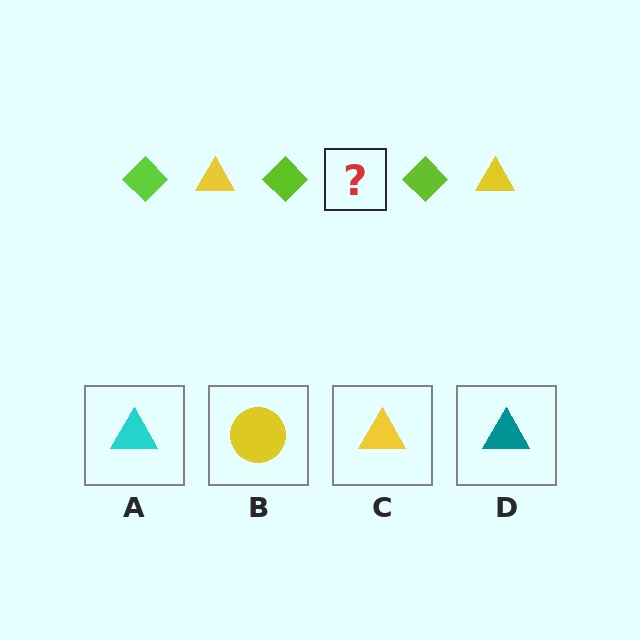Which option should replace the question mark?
Option C.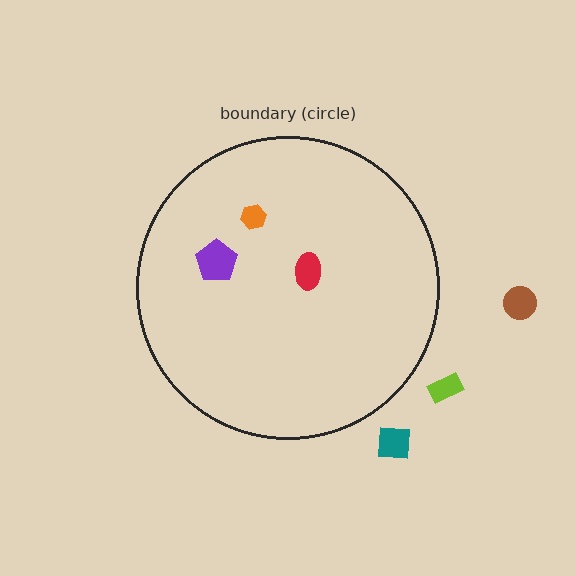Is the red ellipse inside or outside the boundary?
Inside.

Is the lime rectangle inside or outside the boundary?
Outside.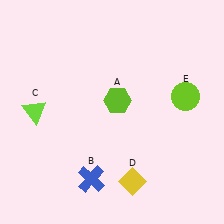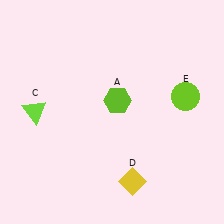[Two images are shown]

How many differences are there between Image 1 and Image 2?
There is 1 difference between the two images.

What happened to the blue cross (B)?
The blue cross (B) was removed in Image 2. It was in the bottom-left area of Image 1.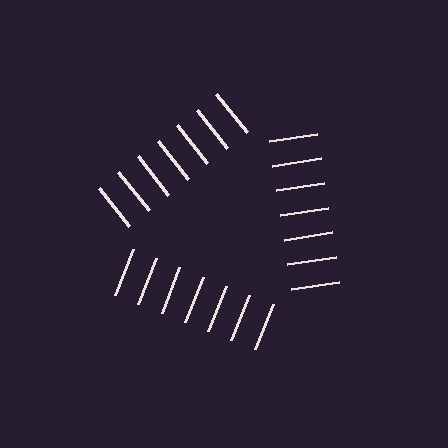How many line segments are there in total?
21 — 7 along each of the 3 edges.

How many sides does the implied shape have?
3 sides — the line-ends trace a triangle.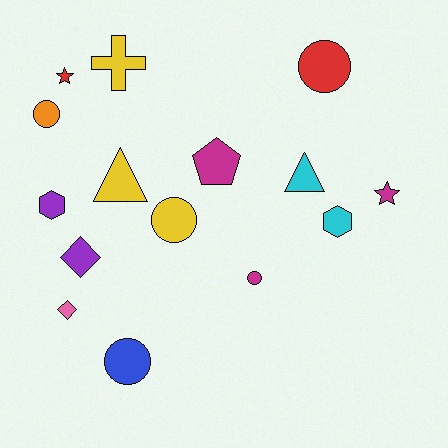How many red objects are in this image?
There are 2 red objects.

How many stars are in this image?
There are 2 stars.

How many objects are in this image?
There are 15 objects.